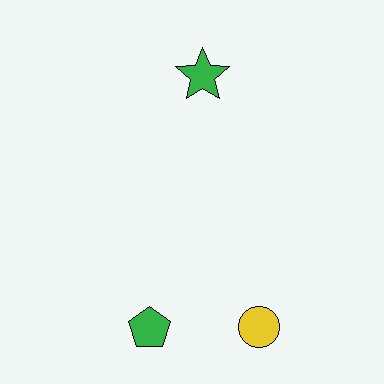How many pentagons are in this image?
There is 1 pentagon.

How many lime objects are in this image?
There are no lime objects.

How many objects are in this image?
There are 3 objects.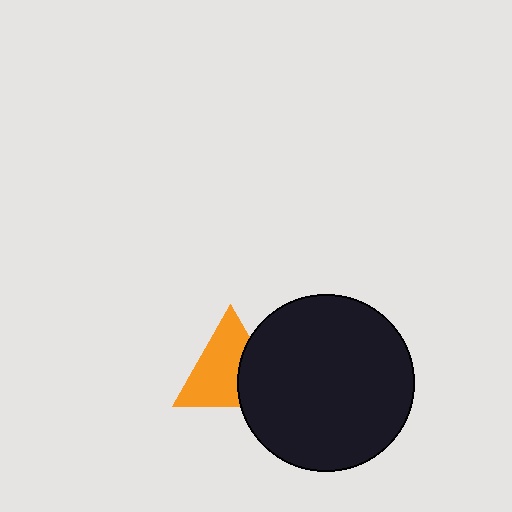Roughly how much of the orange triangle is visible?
Most of it is visible (roughly 66%).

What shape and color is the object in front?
The object in front is a black circle.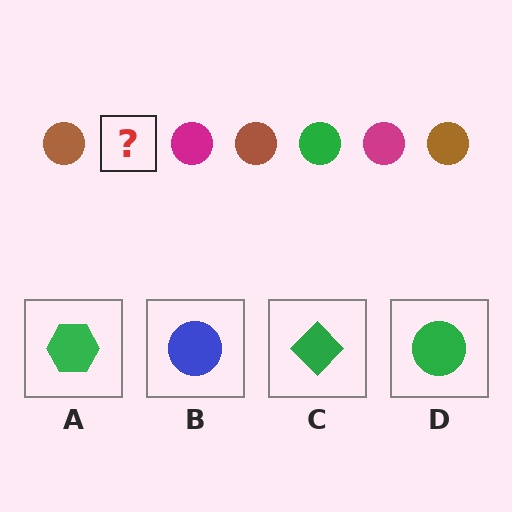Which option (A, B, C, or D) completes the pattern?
D.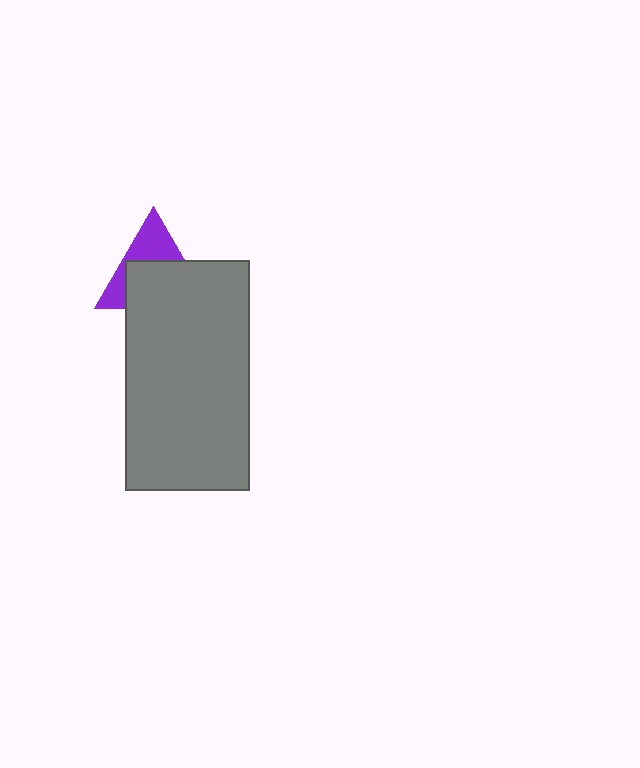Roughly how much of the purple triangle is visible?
A small part of it is visible (roughly 41%).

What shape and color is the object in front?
The object in front is a gray rectangle.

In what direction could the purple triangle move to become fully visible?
The purple triangle could move up. That would shift it out from behind the gray rectangle entirely.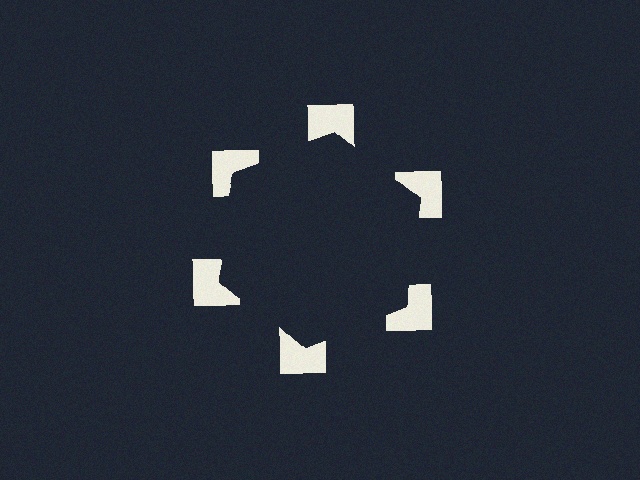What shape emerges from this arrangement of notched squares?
An illusory hexagon — its edges are inferred from the aligned wedge cuts in the notched squares, not physically drawn.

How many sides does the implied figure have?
6 sides.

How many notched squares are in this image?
There are 6 — one at each vertex of the illusory hexagon.